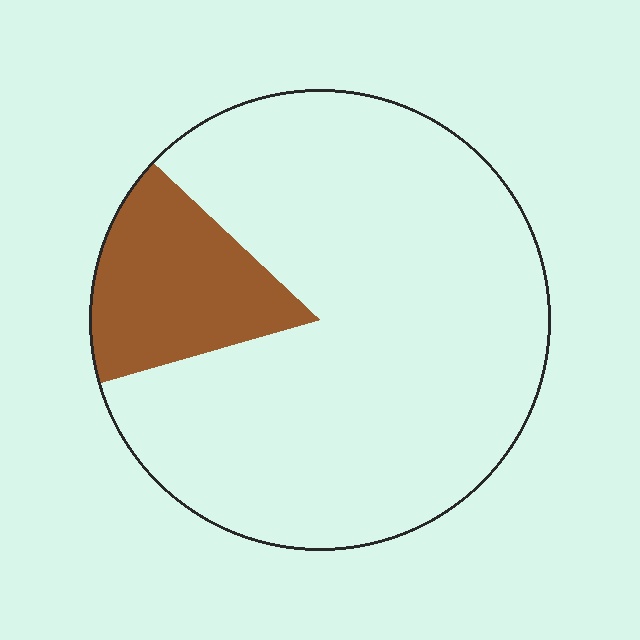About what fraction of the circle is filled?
About one sixth (1/6).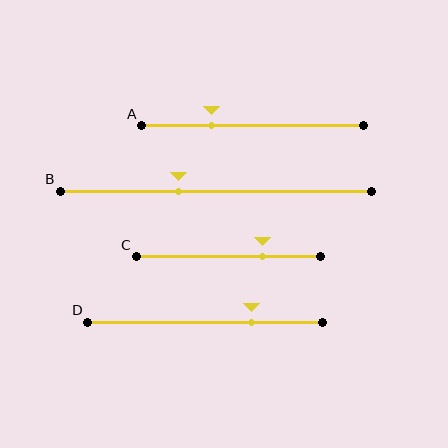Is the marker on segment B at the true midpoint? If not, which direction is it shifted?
No, the marker on segment B is shifted to the left by about 12% of the segment length.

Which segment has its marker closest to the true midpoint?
Segment B has its marker closest to the true midpoint.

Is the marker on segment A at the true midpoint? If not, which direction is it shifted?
No, the marker on segment A is shifted to the left by about 19% of the segment length.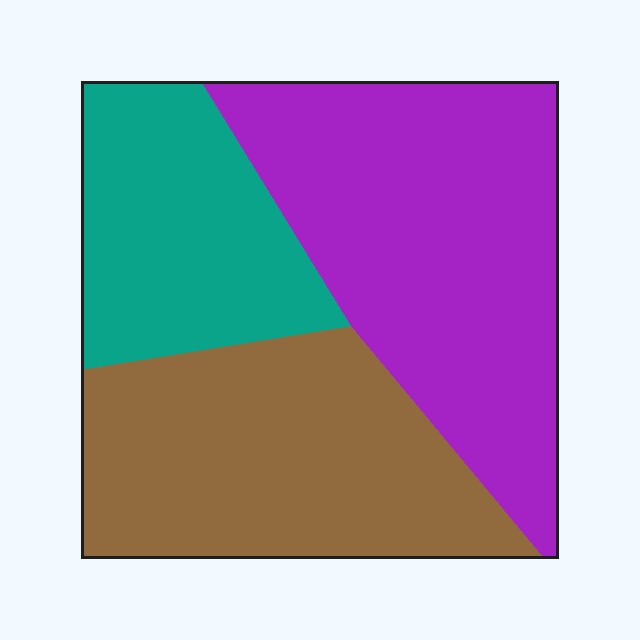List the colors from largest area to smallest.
From largest to smallest: purple, brown, teal.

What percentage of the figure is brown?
Brown covers 35% of the figure.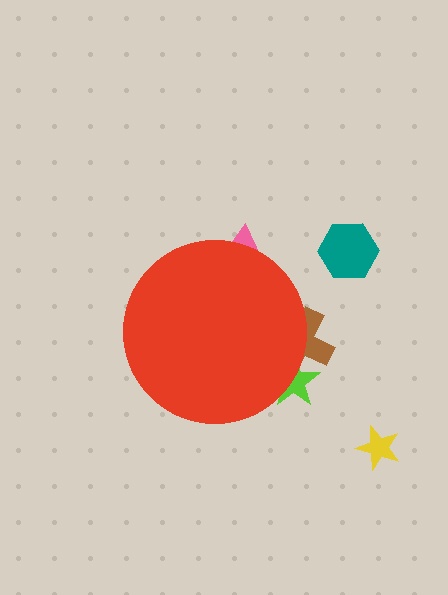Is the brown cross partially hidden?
Yes, the brown cross is partially hidden behind the red circle.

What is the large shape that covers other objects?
A red circle.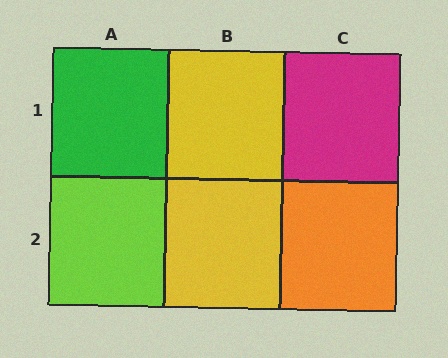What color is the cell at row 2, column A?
Lime.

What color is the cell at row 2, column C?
Orange.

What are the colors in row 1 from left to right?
Green, yellow, magenta.